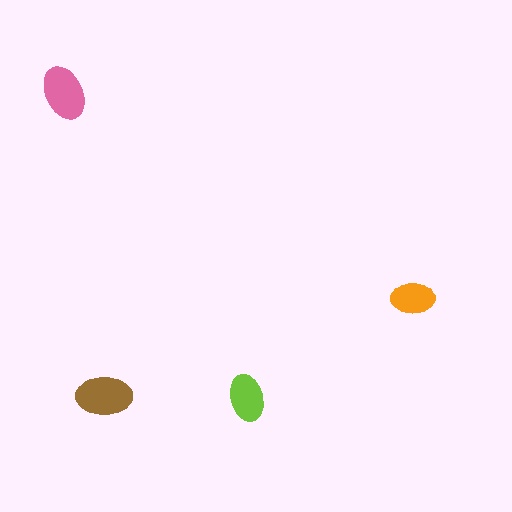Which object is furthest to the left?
The pink ellipse is leftmost.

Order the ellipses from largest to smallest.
the brown one, the pink one, the lime one, the orange one.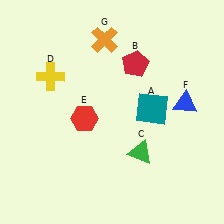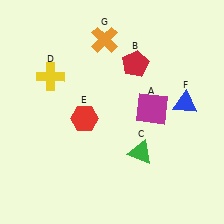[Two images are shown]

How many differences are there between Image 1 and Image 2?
There is 1 difference between the two images.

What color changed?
The square (A) changed from teal in Image 1 to magenta in Image 2.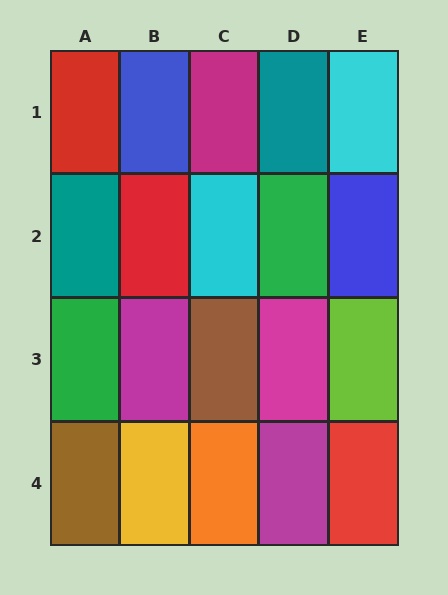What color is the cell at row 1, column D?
Teal.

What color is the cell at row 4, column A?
Brown.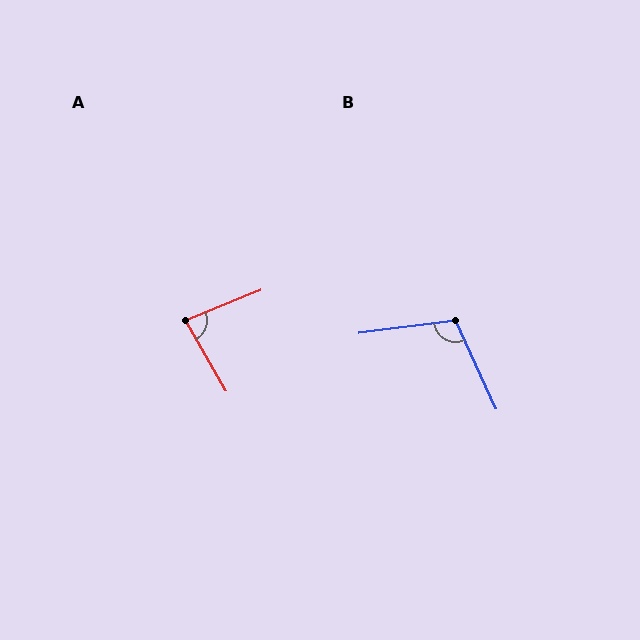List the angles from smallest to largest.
A (82°), B (107°).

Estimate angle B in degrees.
Approximately 107 degrees.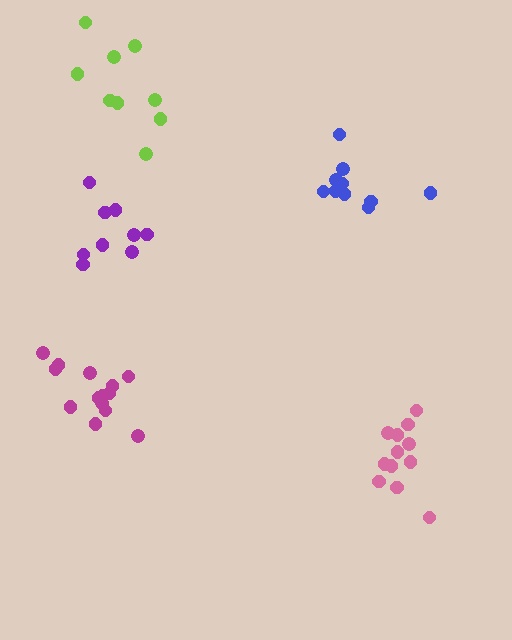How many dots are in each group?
Group 1: 10 dots, Group 2: 9 dots, Group 3: 12 dots, Group 4: 14 dots, Group 5: 9 dots (54 total).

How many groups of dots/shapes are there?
There are 5 groups.